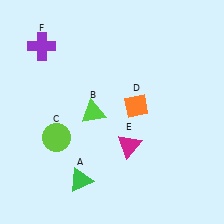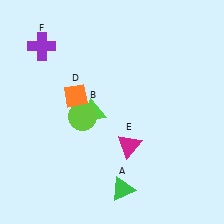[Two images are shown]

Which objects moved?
The objects that moved are: the green triangle (A), the lime circle (C), the orange diamond (D).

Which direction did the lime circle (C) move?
The lime circle (C) moved right.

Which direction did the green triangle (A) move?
The green triangle (A) moved right.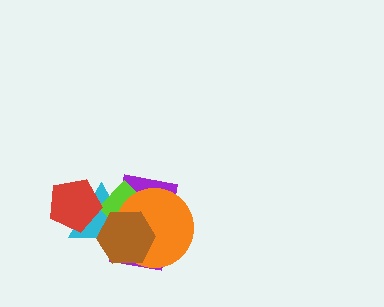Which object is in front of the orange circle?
The brown hexagon is in front of the orange circle.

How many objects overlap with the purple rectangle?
4 objects overlap with the purple rectangle.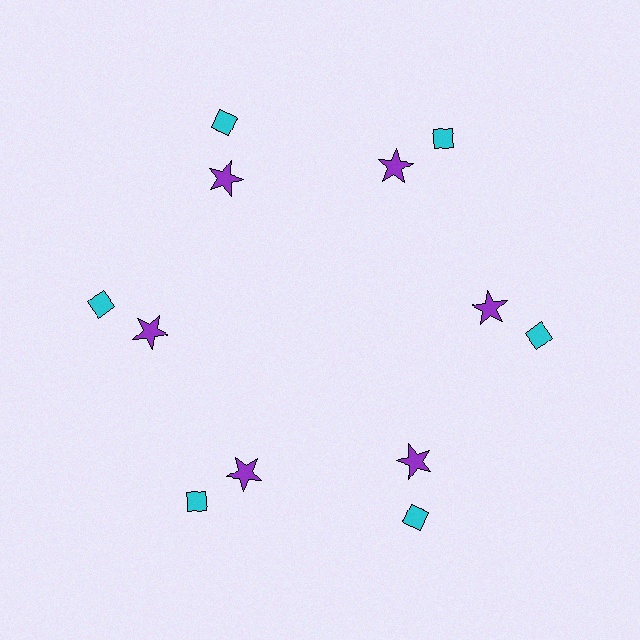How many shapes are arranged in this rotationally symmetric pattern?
There are 12 shapes, arranged in 6 groups of 2.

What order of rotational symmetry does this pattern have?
This pattern has 6-fold rotational symmetry.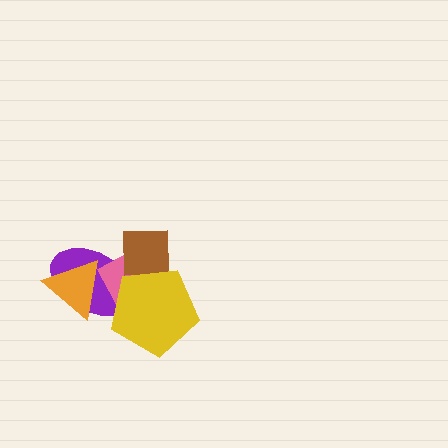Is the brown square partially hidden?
Yes, it is partially covered by another shape.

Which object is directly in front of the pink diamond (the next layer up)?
The brown square is directly in front of the pink diamond.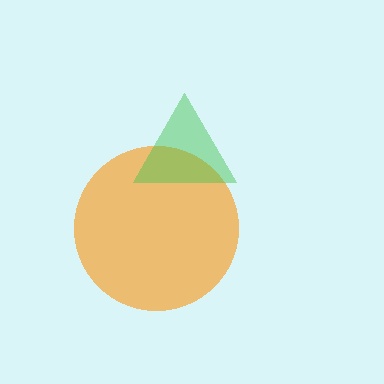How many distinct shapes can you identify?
There are 2 distinct shapes: an orange circle, a green triangle.